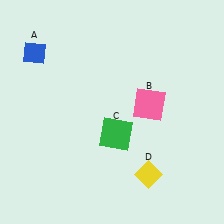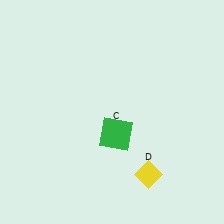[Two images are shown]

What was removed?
The pink square (B), the blue diamond (A) were removed in Image 2.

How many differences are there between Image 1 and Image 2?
There are 2 differences between the two images.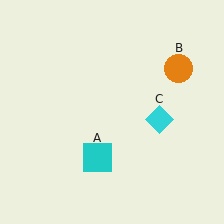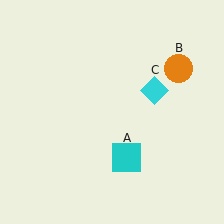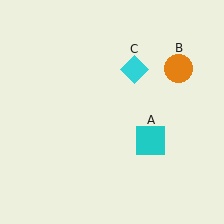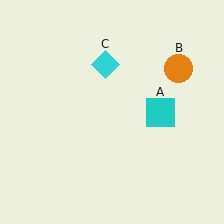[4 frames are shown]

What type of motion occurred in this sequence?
The cyan square (object A), cyan diamond (object C) rotated counterclockwise around the center of the scene.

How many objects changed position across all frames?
2 objects changed position: cyan square (object A), cyan diamond (object C).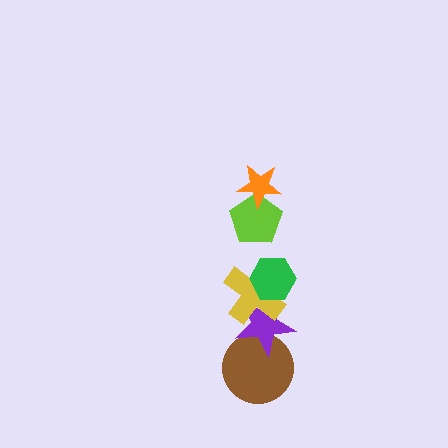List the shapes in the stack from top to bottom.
From top to bottom: the orange star, the lime pentagon, the green hexagon, the yellow cross, the purple star, the brown circle.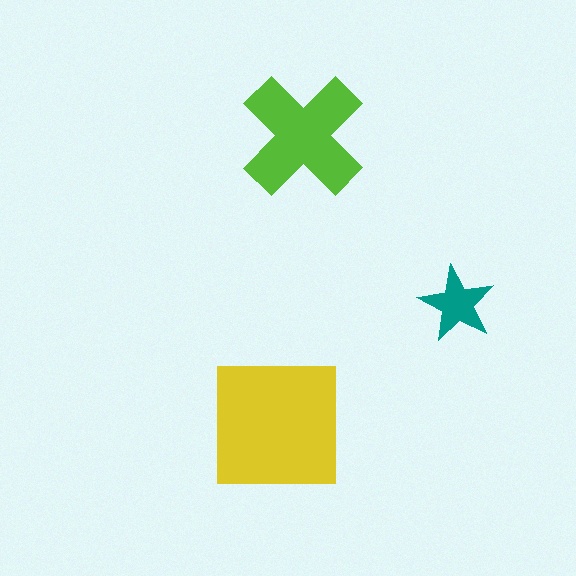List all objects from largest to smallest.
The yellow square, the lime cross, the teal star.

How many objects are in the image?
There are 3 objects in the image.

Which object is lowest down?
The yellow square is bottommost.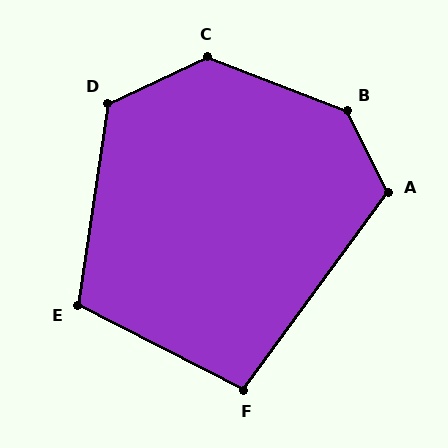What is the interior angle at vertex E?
Approximately 109 degrees (obtuse).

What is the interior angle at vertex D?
Approximately 123 degrees (obtuse).